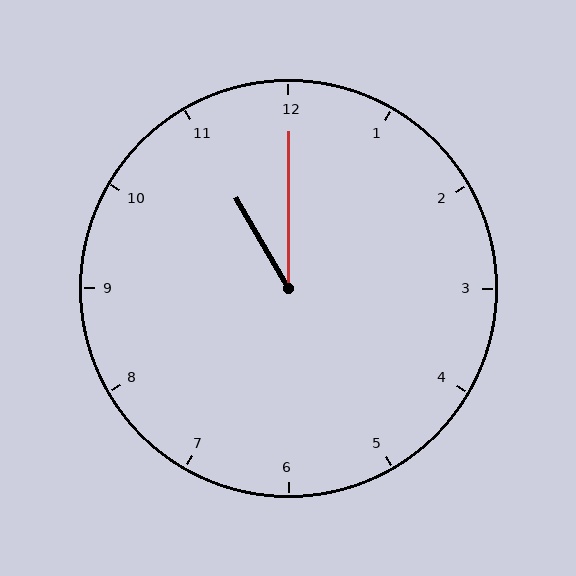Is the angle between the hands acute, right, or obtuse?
It is acute.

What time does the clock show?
11:00.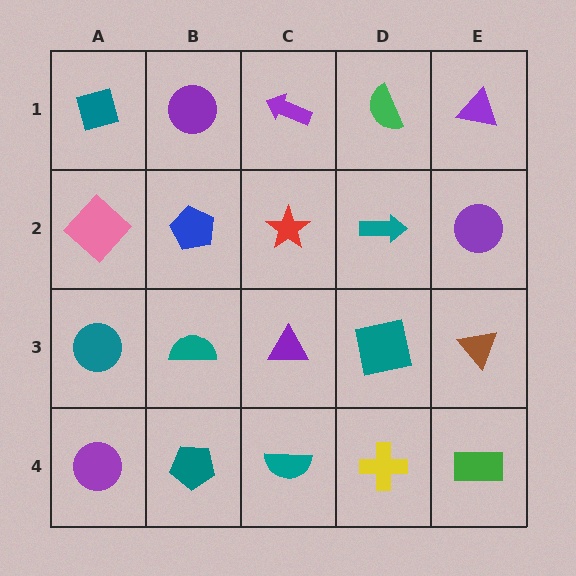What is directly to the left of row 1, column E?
A green semicircle.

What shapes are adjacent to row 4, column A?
A teal circle (row 3, column A), a teal pentagon (row 4, column B).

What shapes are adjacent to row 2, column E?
A purple triangle (row 1, column E), a brown triangle (row 3, column E), a teal arrow (row 2, column D).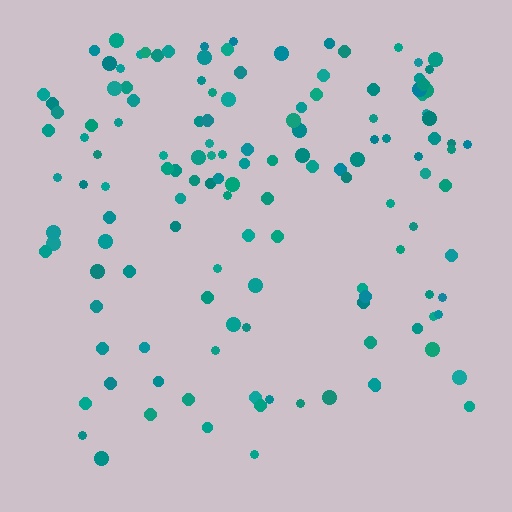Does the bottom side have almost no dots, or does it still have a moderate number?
Still a moderate number, just noticeably fewer than the top.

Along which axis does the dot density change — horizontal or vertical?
Vertical.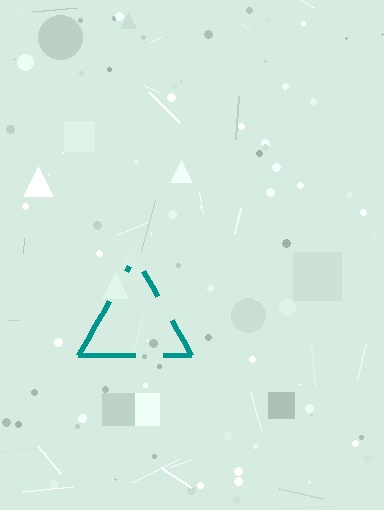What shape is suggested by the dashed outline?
The dashed outline suggests a triangle.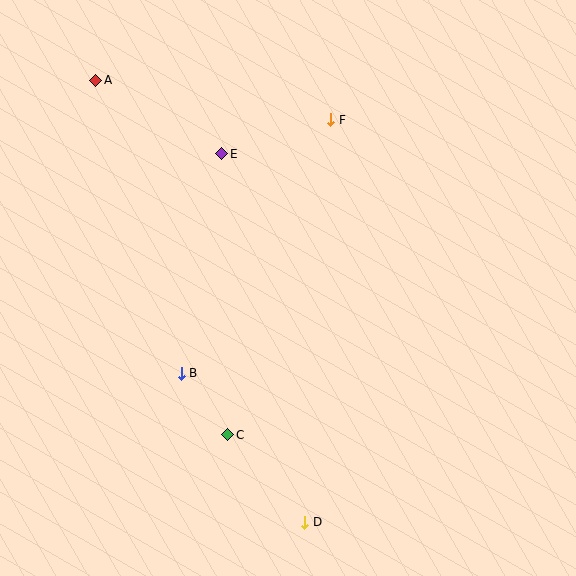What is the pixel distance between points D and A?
The distance between D and A is 489 pixels.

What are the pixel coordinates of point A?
Point A is at (96, 80).